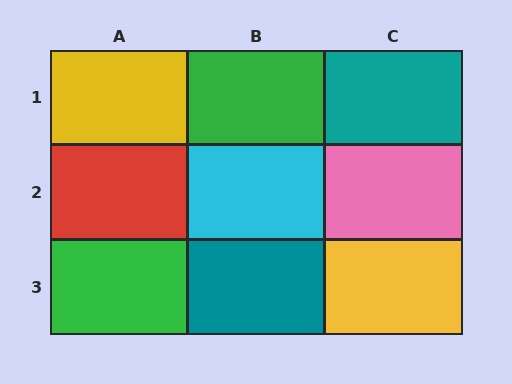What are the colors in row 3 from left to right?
Green, teal, yellow.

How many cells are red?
1 cell is red.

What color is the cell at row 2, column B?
Cyan.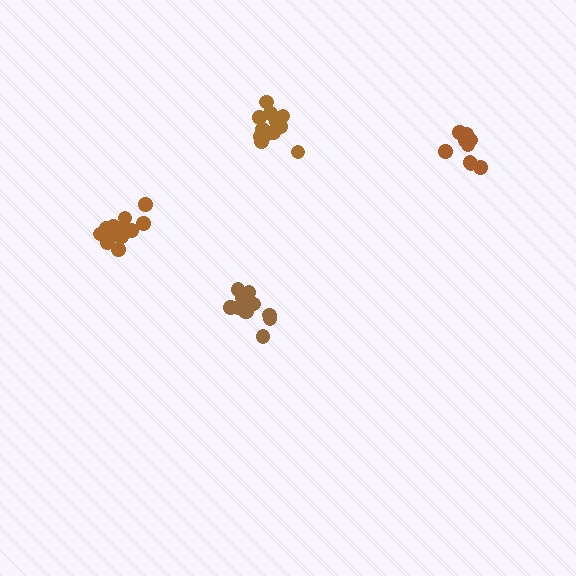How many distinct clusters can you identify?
There are 4 distinct clusters.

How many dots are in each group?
Group 1: 14 dots, Group 2: 9 dots, Group 3: 14 dots, Group 4: 15 dots (52 total).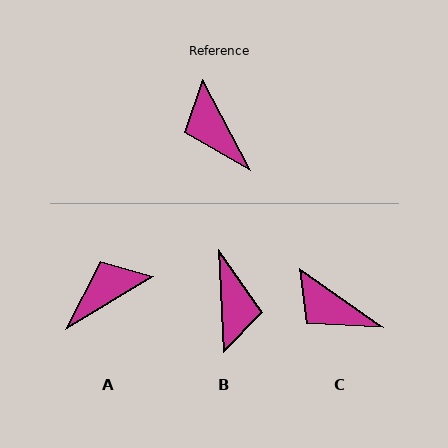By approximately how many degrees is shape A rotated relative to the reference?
Approximately 87 degrees clockwise.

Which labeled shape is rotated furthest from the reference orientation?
B, about 154 degrees away.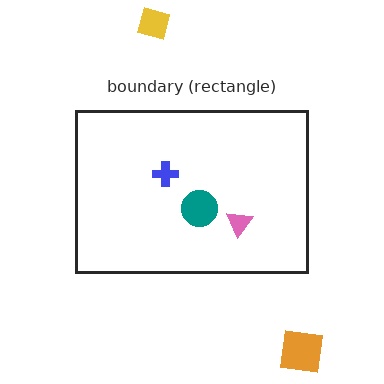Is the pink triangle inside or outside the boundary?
Inside.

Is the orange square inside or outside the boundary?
Outside.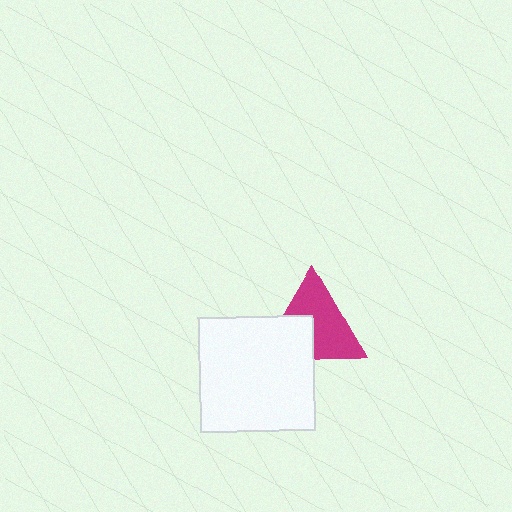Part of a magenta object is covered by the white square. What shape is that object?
It is a triangle.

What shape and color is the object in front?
The object in front is a white square.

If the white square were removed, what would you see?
You would see the complete magenta triangle.